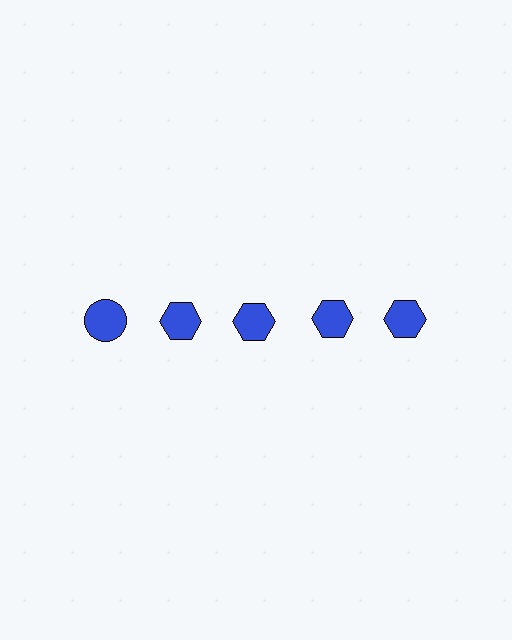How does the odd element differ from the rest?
It has a different shape: circle instead of hexagon.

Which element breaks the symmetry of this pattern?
The blue circle in the top row, leftmost column breaks the symmetry. All other shapes are blue hexagons.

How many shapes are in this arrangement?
There are 5 shapes arranged in a grid pattern.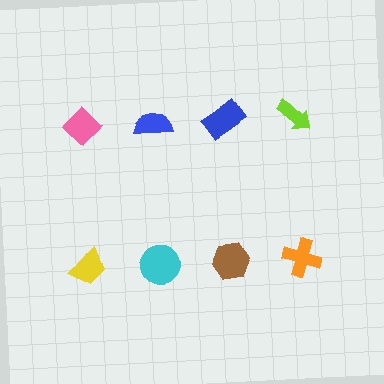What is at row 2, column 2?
A cyan circle.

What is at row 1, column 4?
A lime arrow.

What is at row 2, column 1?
A yellow trapezoid.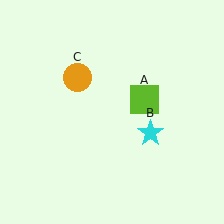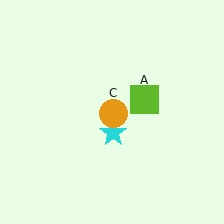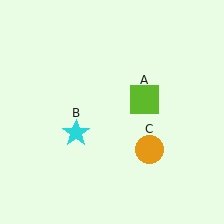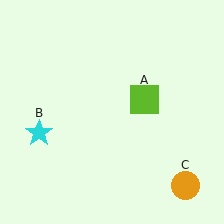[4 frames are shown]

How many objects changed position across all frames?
2 objects changed position: cyan star (object B), orange circle (object C).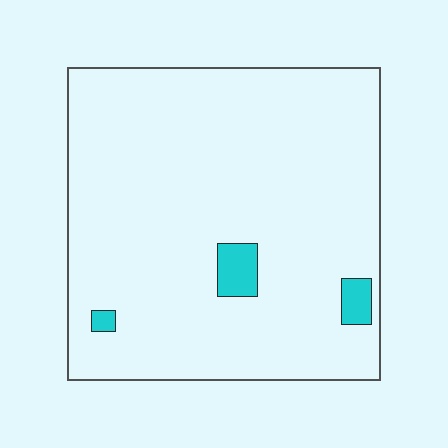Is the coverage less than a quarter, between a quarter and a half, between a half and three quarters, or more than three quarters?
Less than a quarter.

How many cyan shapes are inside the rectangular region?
3.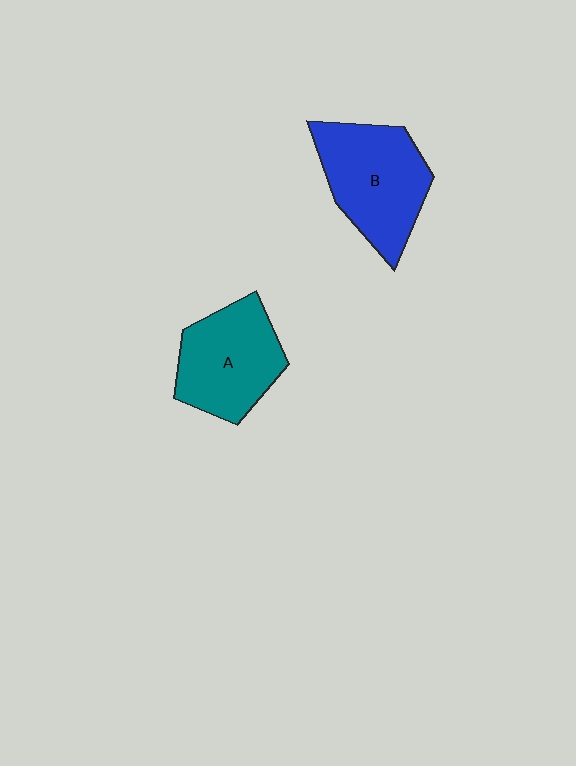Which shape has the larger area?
Shape B (blue).